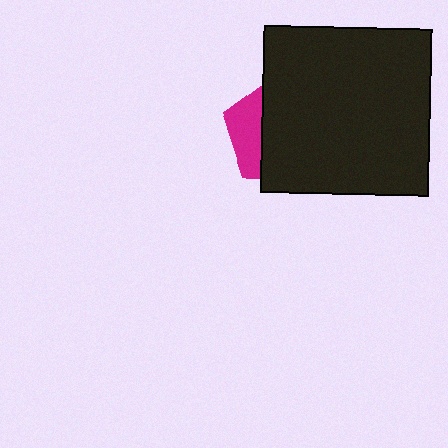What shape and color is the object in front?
The object in front is a black square.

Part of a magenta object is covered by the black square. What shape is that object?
It is a pentagon.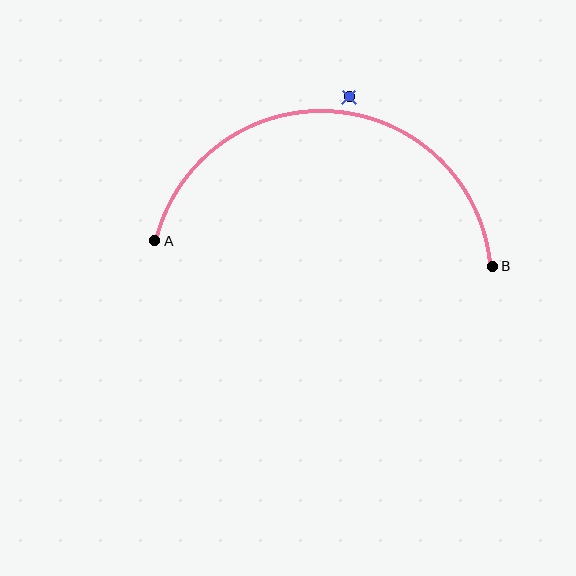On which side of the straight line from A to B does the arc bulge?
The arc bulges above the straight line connecting A and B.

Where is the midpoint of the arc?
The arc midpoint is the point on the curve farthest from the straight line joining A and B. It sits above that line.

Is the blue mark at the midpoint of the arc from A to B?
No — the blue mark does not lie on the arc at all. It sits slightly outside the curve.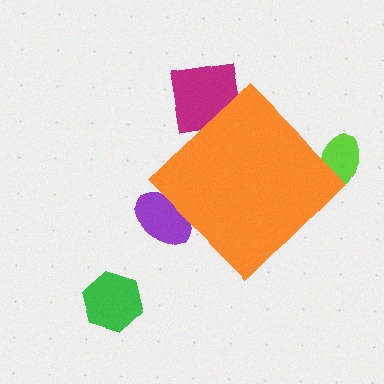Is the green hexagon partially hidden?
No, the green hexagon is fully visible.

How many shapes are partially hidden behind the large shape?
3 shapes are partially hidden.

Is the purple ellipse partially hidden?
Yes, the purple ellipse is partially hidden behind the orange diamond.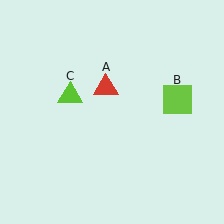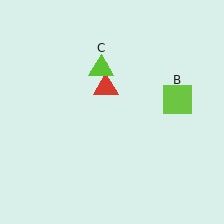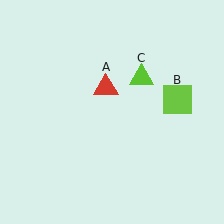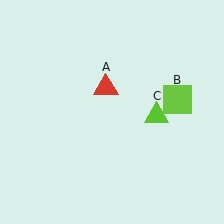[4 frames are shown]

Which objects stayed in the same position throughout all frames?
Red triangle (object A) and lime square (object B) remained stationary.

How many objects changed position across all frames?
1 object changed position: lime triangle (object C).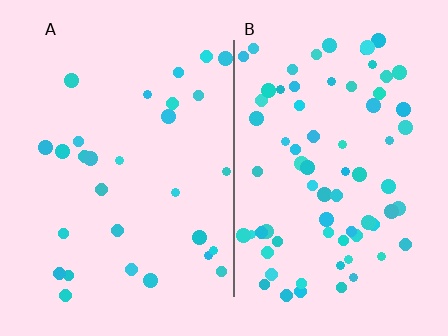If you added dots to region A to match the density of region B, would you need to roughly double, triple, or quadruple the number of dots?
Approximately triple.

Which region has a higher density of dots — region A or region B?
B (the right).